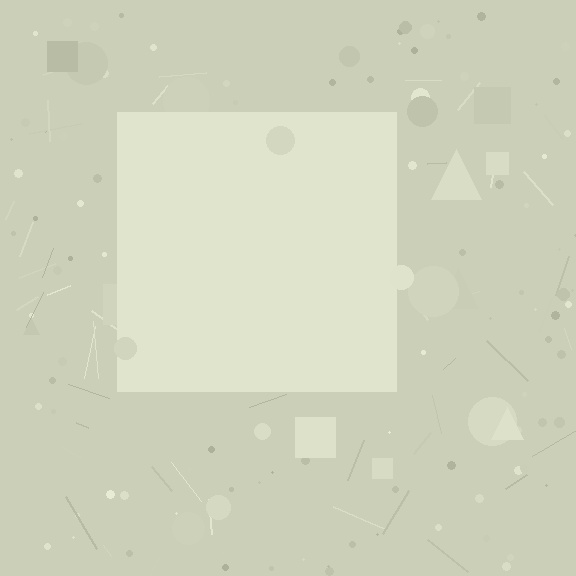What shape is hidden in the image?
A square is hidden in the image.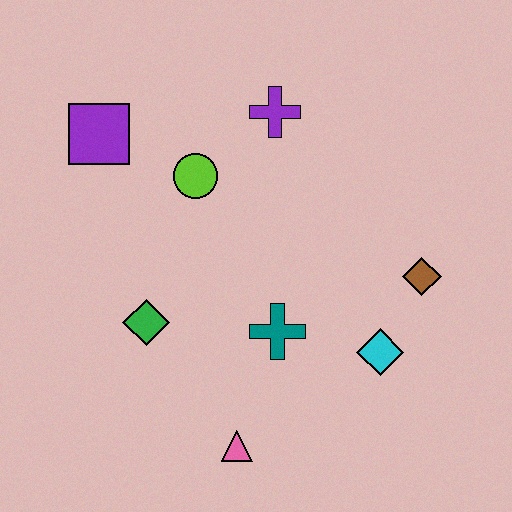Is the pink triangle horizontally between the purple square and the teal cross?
Yes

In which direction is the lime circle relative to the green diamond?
The lime circle is above the green diamond.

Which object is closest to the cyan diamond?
The brown diamond is closest to the cyan diamond.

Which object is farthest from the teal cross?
The purple square is farthest from the teal cross.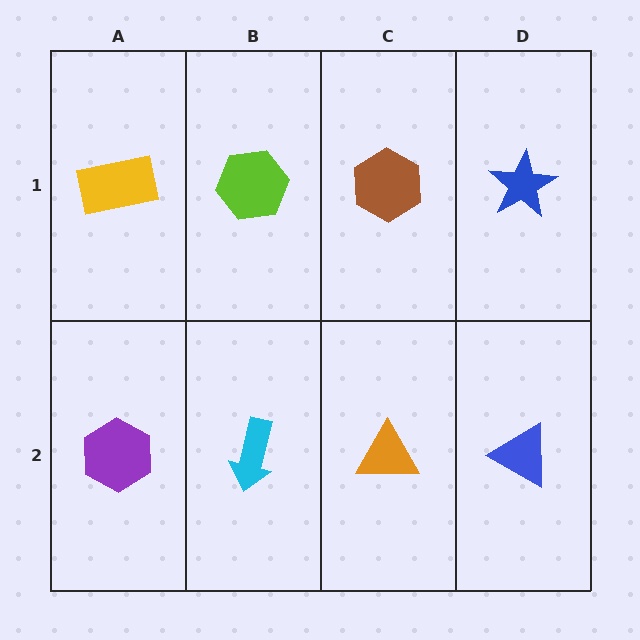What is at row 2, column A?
A purple hexagon.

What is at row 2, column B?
A cyan arrow.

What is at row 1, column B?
A lime hexagon.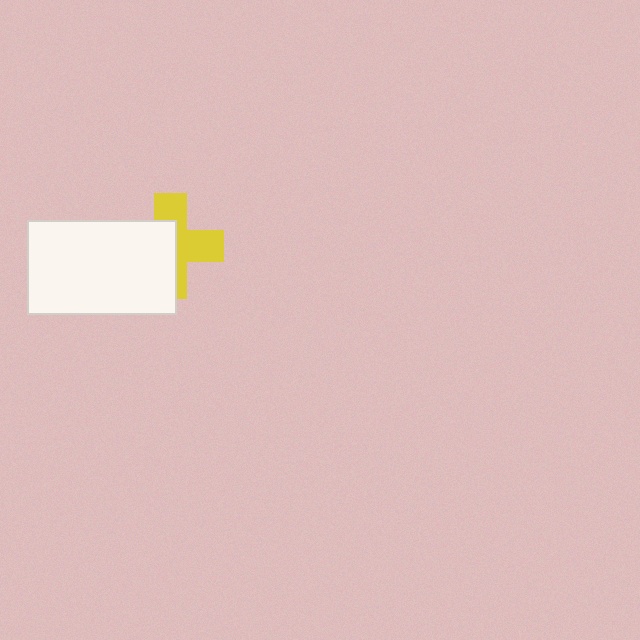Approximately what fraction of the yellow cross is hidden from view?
Roughly 52% of the yellow cross is hidden behind the white rectangle.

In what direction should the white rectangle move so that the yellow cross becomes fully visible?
The white rectangle should move left. That is the shortest direction to clear the overlap and leave the yellow cross fully visible.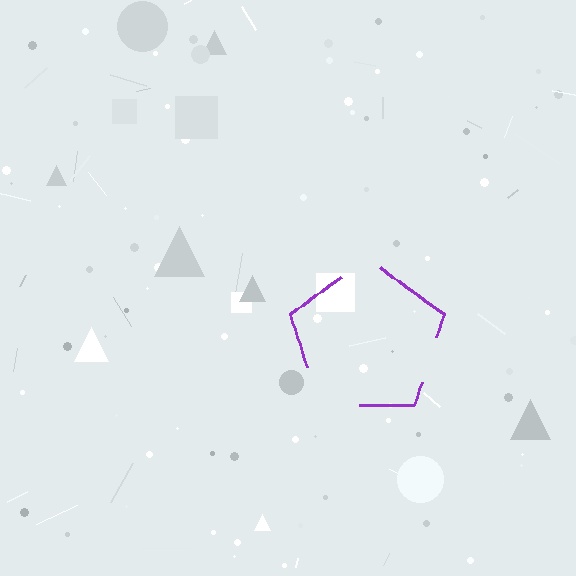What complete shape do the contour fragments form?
The contour fragments form a pentagon.